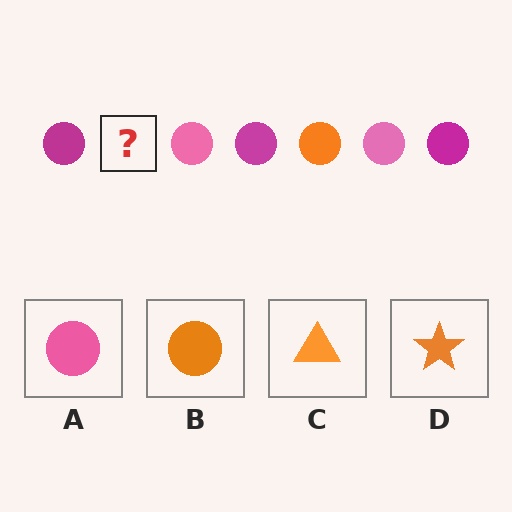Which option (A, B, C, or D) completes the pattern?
B.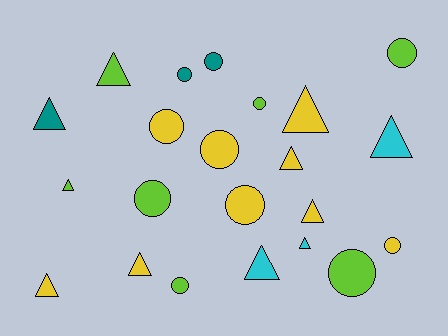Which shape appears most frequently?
Triangle, with 11 objects.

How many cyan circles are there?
There are no cyan circles.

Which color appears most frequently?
Yellow, with 9 objects.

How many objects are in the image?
There are 22 objects.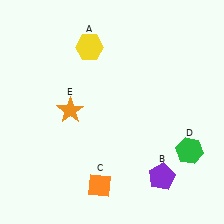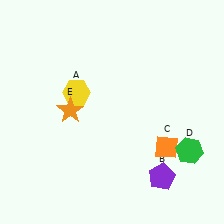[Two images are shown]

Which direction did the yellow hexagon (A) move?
The yellow hexagon (A) moved down.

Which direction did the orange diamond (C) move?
The orange diamond (C) moved right.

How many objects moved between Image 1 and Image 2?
2 objects moved between the two images.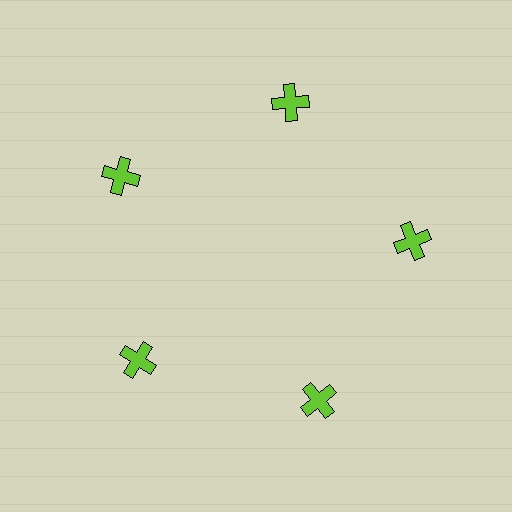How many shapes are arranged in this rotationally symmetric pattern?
There are 5 shapes, arranged in 5 groups of 1.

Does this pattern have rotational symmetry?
Yes, this pattern has 5-fold rotational symmetry. It looks the same after rotating 72 degrees around the center.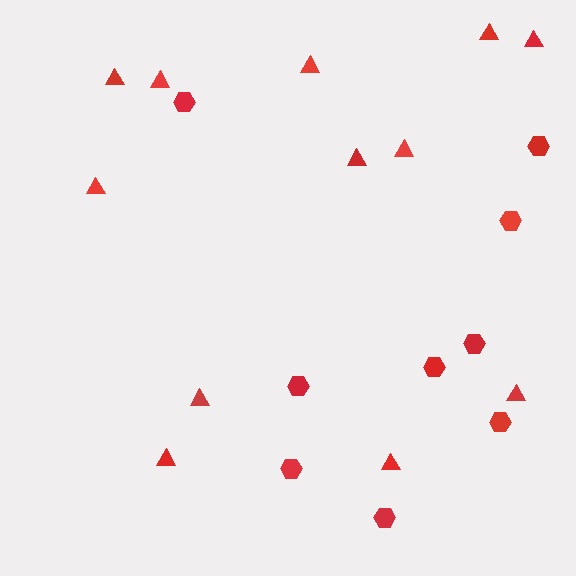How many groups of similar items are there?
There are 2 groups: one group of triangles (12) and one group of hexagons (9).